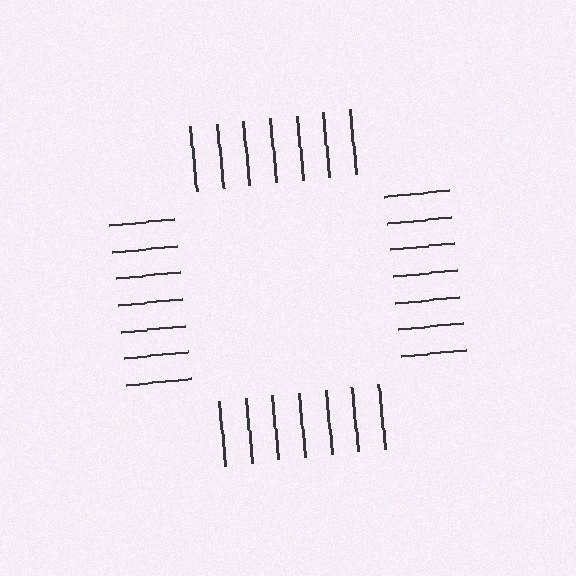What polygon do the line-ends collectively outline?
An illusory square — the line segments terminate on its edges but no continuous stroke is drawn.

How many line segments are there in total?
28 — 7 along each of the 4 edges.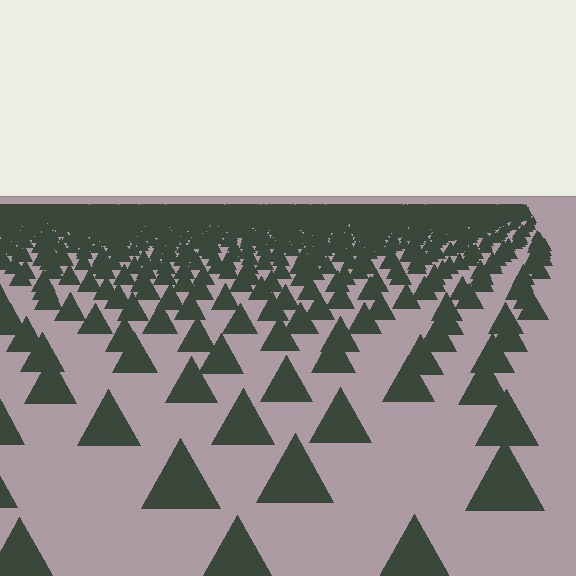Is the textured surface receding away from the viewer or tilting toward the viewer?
The surface is receding away from the viewer. Texture elements get smaller and denser toward the top.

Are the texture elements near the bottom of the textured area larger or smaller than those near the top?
Larger. Near the bottom, elements are closer to the viewer and appear at a bigger on-screen size.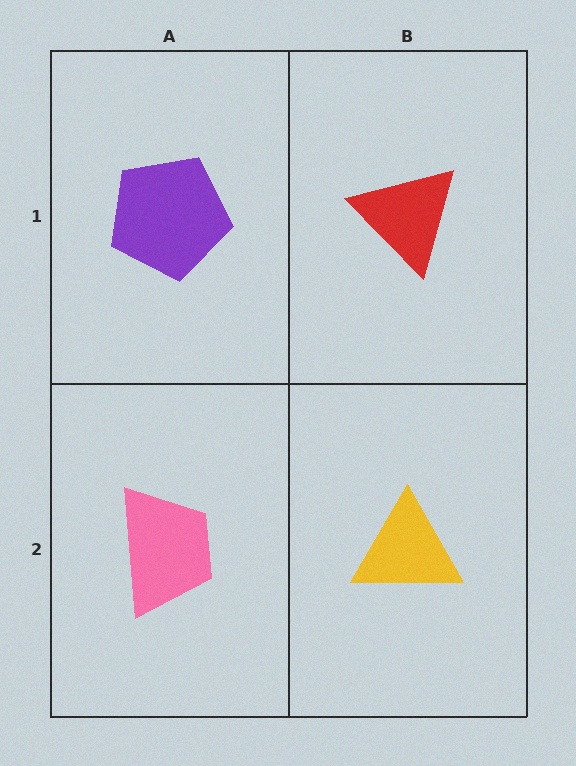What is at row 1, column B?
A red triangle.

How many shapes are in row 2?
2 shapes.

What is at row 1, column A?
A purple pentagon.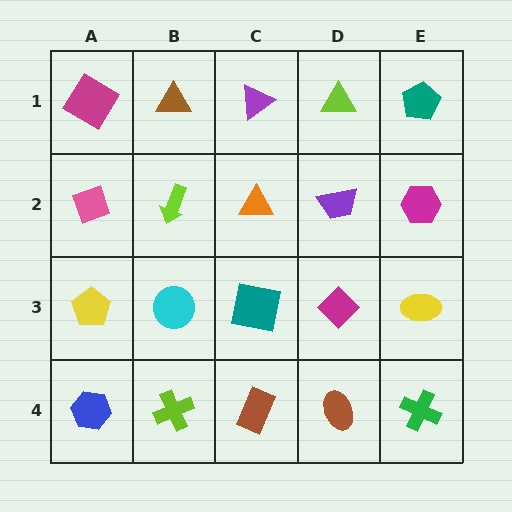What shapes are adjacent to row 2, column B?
A brown triangle (row 1, column B), a cyan circle (row 3, column B), a pink diamond (row 2, column A), an orange triangle (row 2, column C).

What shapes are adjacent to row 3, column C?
An orange triangle (row 2, column C), a brown rectangle (row 4, column C), a cyan circle (row 3, column B), a magenta diamond (row 3, column D).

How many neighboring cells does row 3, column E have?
3.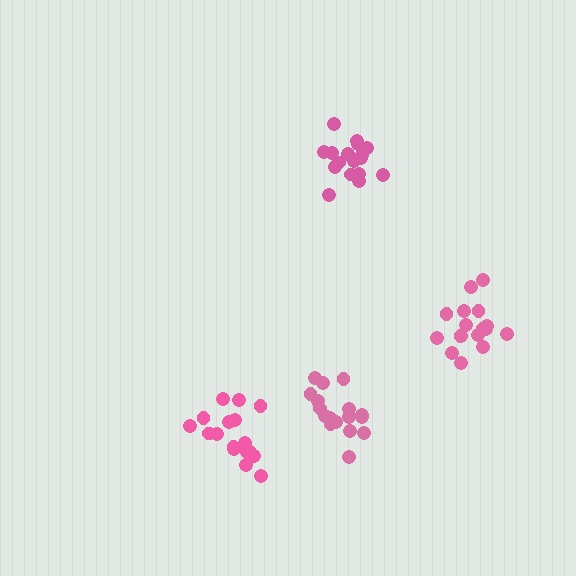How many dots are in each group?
Group 1: 17 dots, Group 2: 17 dots, Group 3: 17 dots, Group 4: 17 dots (68 total).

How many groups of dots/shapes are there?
There are 4 groups.